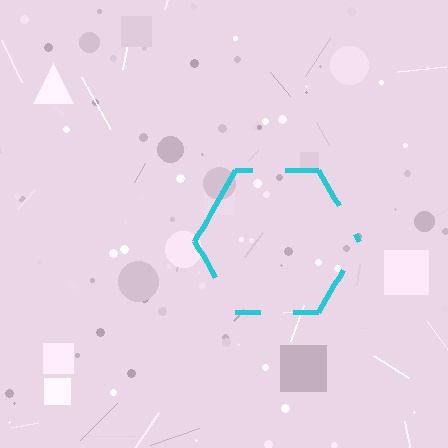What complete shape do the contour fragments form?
The contour fragments form a hexagon.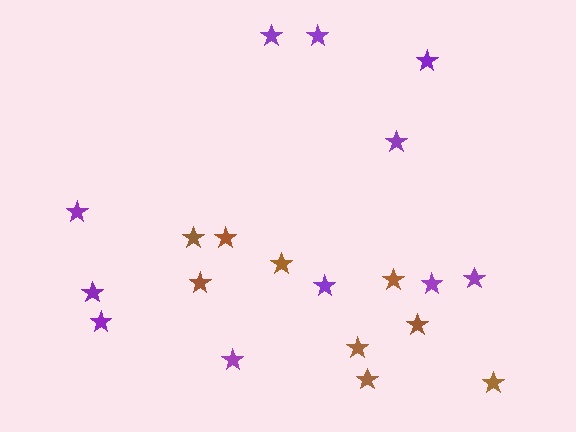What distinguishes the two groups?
There are 2 groups: one group of purple stars (11) and one group of brown stars (9).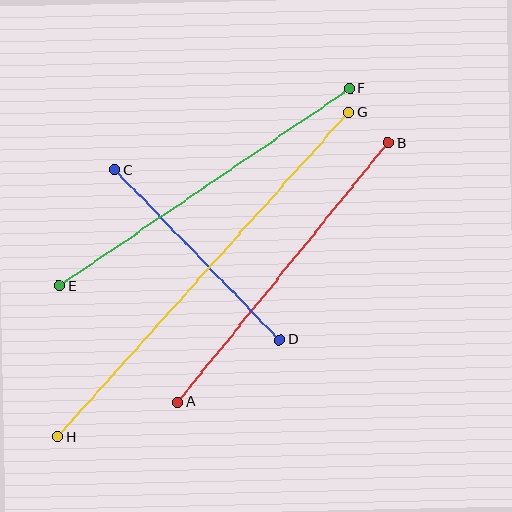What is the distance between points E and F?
The distance is approximately 352 pixels.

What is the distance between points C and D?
The distance is approximately 237 pixels.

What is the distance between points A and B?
The distance is approximately 334 pixels.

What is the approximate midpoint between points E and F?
The midpoint is at approximately (205, 187) pixels.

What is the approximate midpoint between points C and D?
The midpoint is at approximately (197, 255) pixels.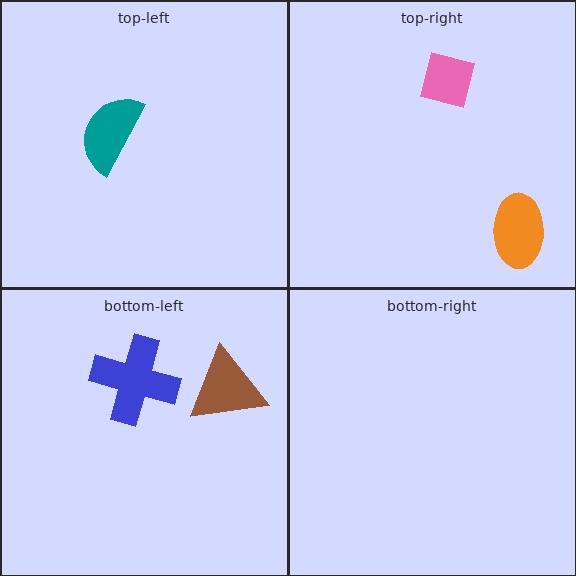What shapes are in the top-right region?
The pink square, the orange ellipse.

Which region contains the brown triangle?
The bottom-left region.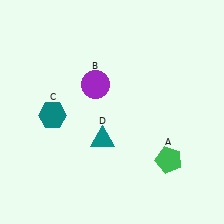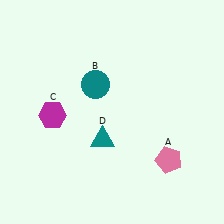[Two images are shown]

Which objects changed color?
A changed from green to pink. B changed from purple to teal. C changed from teal to magenta.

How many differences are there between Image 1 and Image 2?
There are 3 differences between the two images.